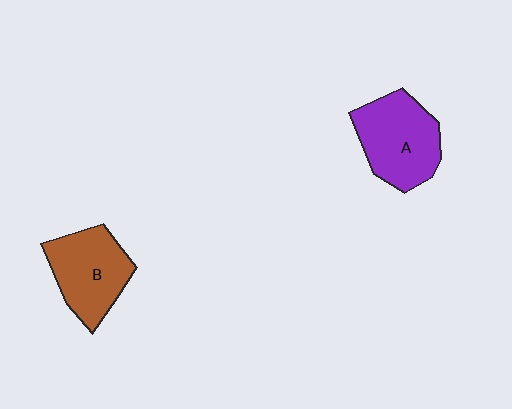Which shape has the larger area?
Shape A (purple).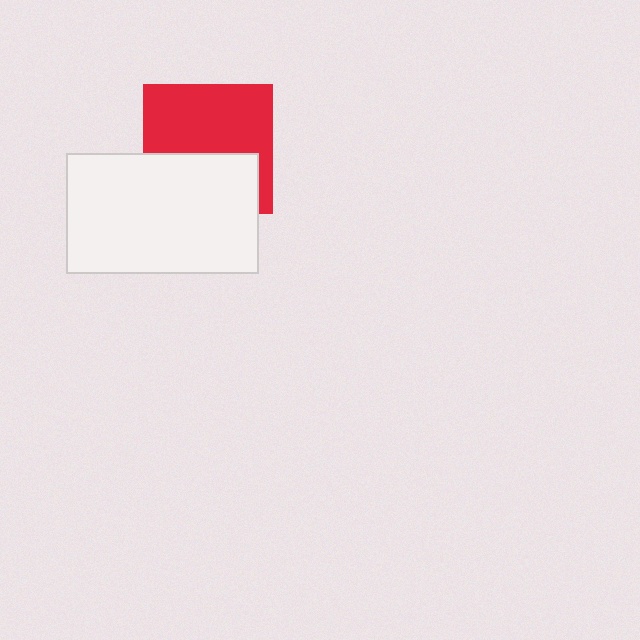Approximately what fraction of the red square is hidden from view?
Roughly 41% of the red square is hidden behind the white rectangle.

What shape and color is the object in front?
The object in front is a white rectangle.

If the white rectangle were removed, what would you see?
You would see the complete red square.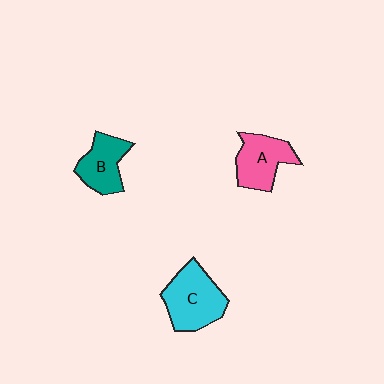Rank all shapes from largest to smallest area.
From largest to smallest: C (cyan), A (pink), B (teal).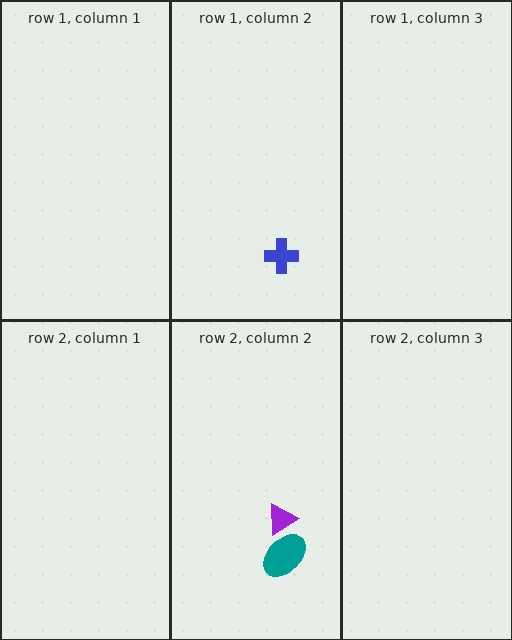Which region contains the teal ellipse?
The row 2, column 2 region.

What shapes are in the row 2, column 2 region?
The teal ellipse, the purple triangle.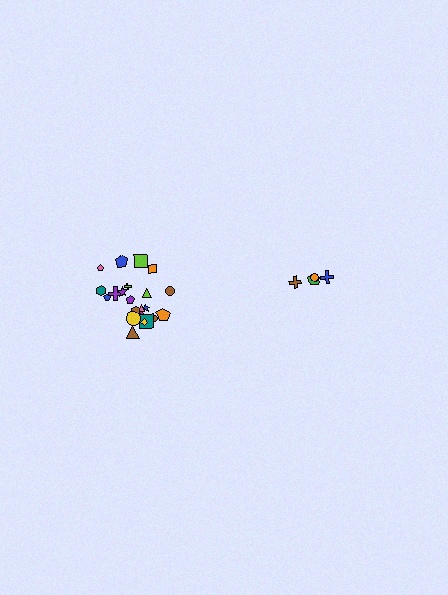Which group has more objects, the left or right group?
The left group.